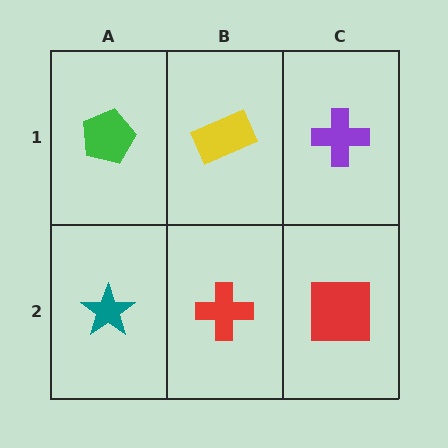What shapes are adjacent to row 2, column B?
A yellow rectangle (row 1, column B), a teal star (row 2, column A), a red square (row 2, column C).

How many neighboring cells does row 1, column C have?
2.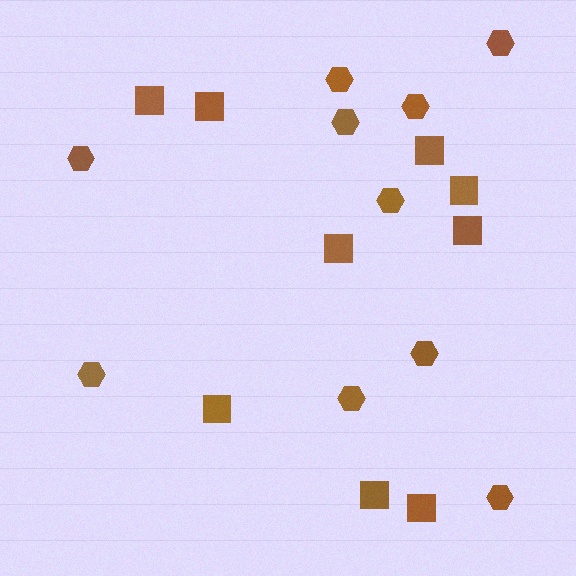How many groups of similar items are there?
There are 2 groups: one group of squares (9) and one group of hexagons (10).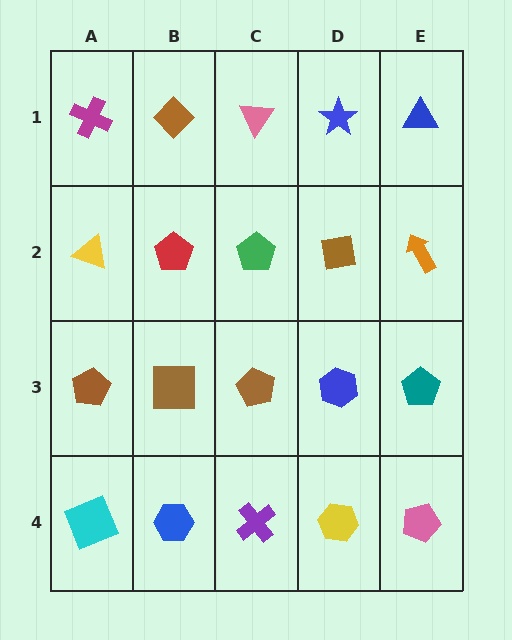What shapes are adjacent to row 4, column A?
A brown pentagon (row 3, column A), a blue hexagon (row 4, column B).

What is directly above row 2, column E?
A blue triangle.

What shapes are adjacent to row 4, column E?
A teal pentagon (row 3, column E), a yellow hexagon (row 4, column D).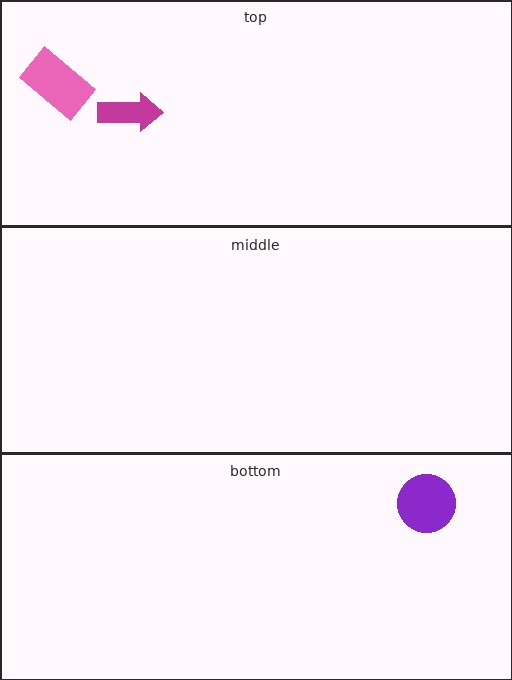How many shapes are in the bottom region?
1.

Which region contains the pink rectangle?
The top region.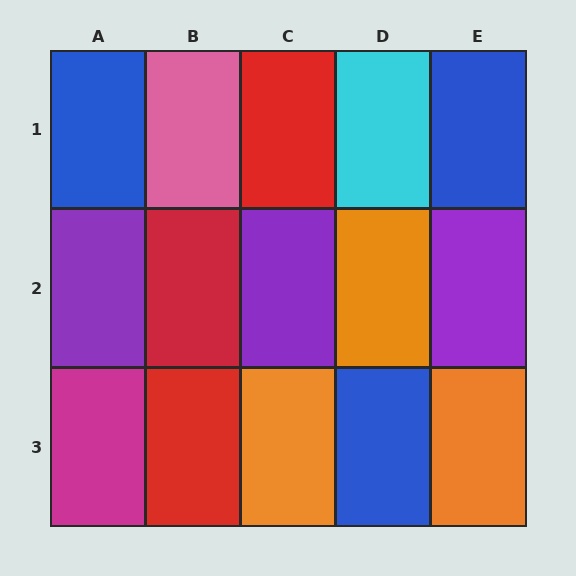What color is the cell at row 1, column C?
Red.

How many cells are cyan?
1 cell is cyan.